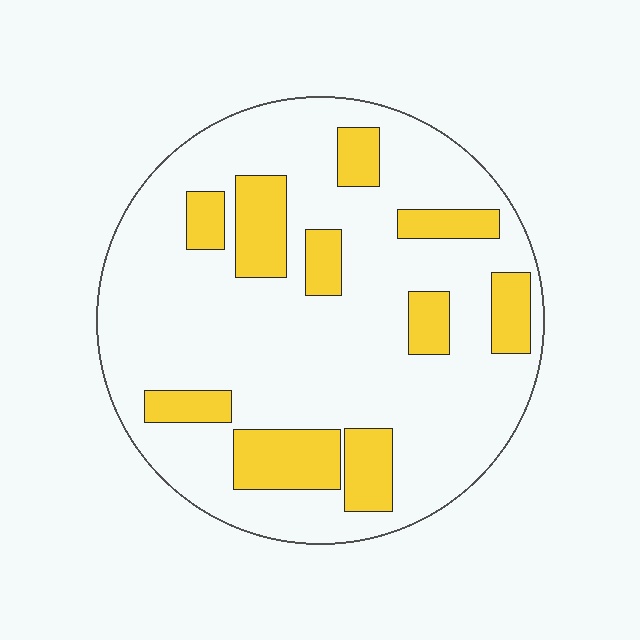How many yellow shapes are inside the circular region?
10.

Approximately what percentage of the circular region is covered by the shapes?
Approximately 20%.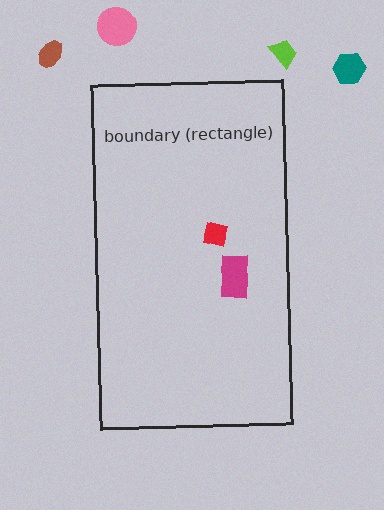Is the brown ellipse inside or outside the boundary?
Outside.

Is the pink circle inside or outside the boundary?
Outside.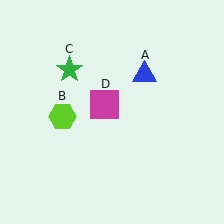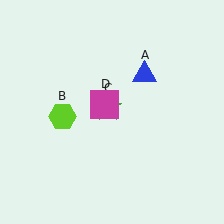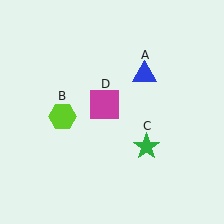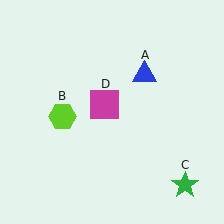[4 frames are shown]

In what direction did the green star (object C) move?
The green star (object C) moved down and to the right.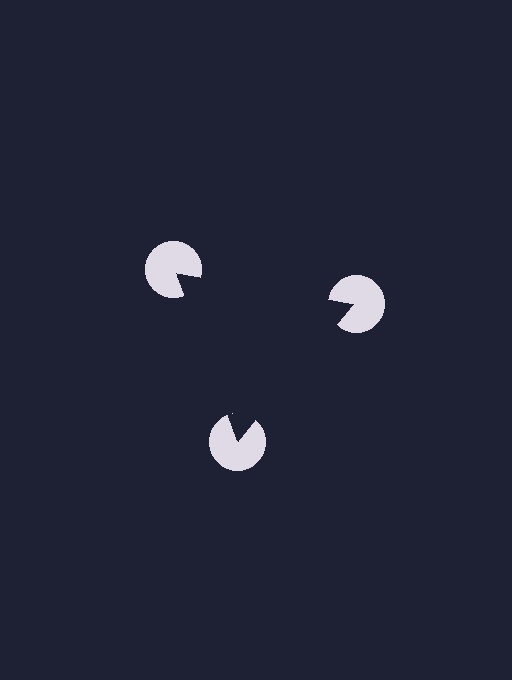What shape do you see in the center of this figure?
An illusory triangle — its edges are inferred from the aligned wedge cuts in the pac-man discs, not physically drawn.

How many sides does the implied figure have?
3 sides.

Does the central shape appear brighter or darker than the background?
It typically appears slightly darker than the background, even though no actual brightness change is drawn.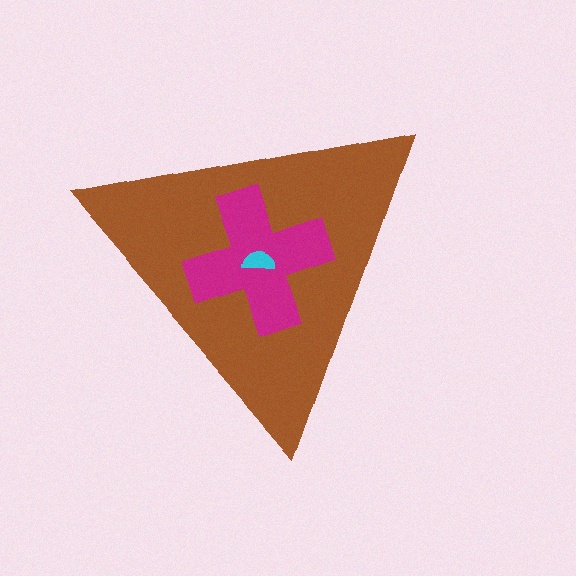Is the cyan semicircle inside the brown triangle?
Yes.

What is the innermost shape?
The cyan semicircle.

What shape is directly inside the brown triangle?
The magenta cross.